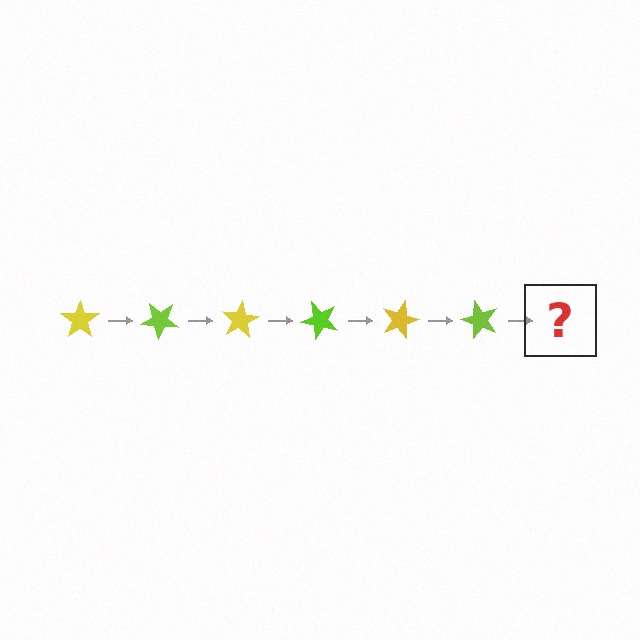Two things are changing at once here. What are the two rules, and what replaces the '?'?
The two rules are that it rotates 40 degrees each step and the color cycles through yellow and lime. The '?' should be a yellow star, rotated 240 degrees from the start.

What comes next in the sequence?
The next element should be a yellow star, rotated 240 degrees from the start.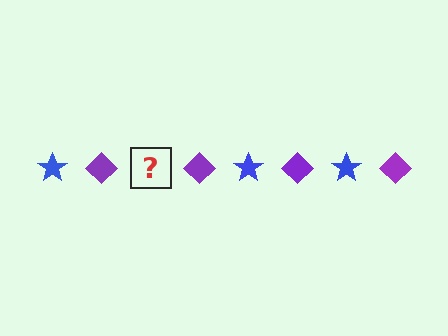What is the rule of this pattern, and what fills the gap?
The rule is that the pattern alternates between blue star and purple diamond. The gap should be filled with a blue star.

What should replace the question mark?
The question mark should be replaced with a blue star.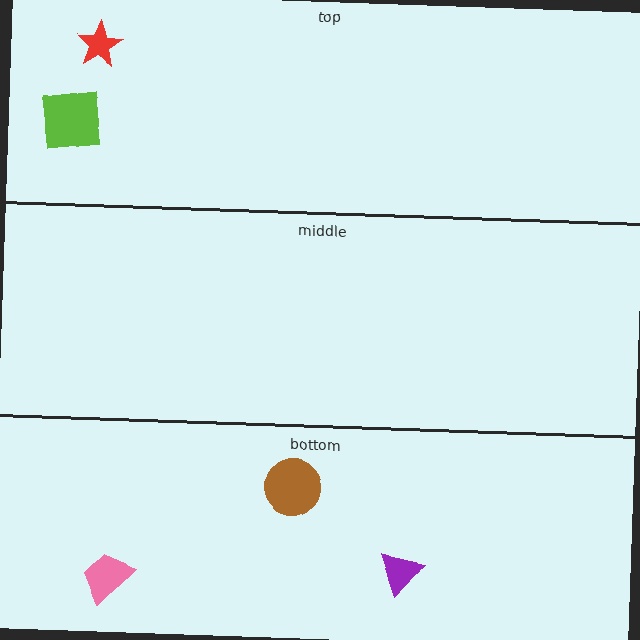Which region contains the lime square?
The top region.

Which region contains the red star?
The top region.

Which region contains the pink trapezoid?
The bottom region.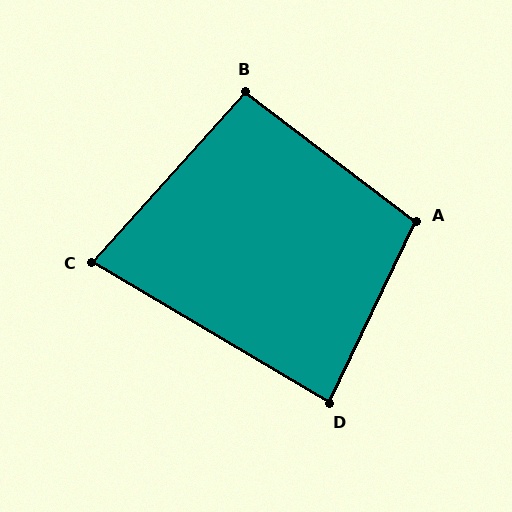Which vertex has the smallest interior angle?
C, at approximately 79 degrees.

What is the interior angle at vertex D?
Approximately 85 degrees (approximately right).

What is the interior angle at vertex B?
Approximately 95 degrees (approximately right).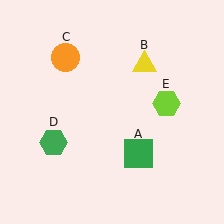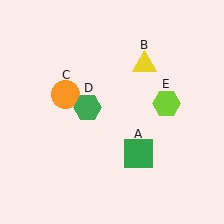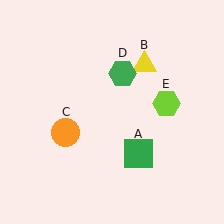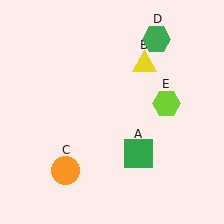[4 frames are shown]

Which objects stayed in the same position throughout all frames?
Green square (object A) and yellow triangle (object B) and lime hexagon (object E) remained stationary.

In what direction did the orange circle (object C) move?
The orange circle (object C) moved down.